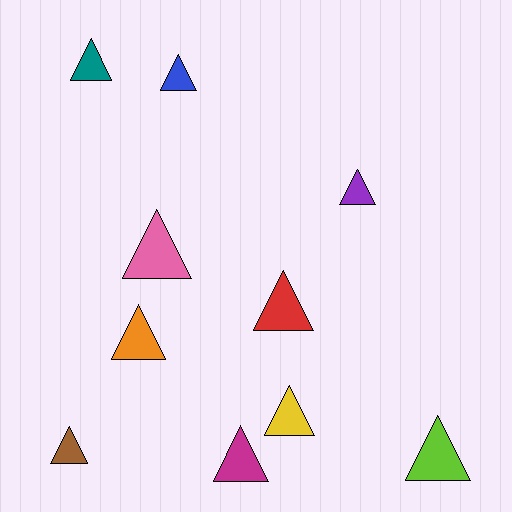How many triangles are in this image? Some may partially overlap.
There are 10 triangles.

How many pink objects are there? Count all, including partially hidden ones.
There is 1 pink object.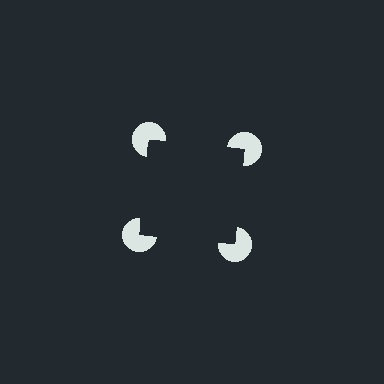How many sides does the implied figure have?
4 sides.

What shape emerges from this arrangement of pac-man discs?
An illusory square — its edges are inferred from the aligned wedge cuts in the pac-man discs, not physically drawn.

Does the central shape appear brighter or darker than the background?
It typically appears slightly darker than the background, even though no actual brightness change is drawn.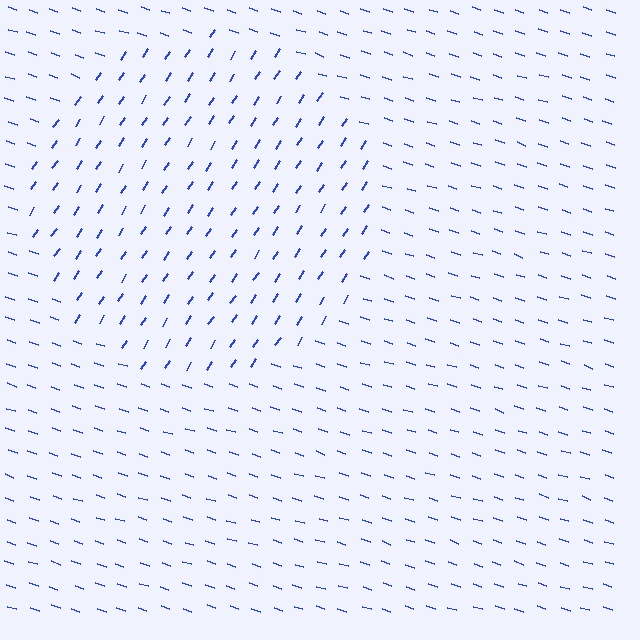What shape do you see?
I see a circle.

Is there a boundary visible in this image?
Yes, there is a texture boundary formed by a change in line orientation.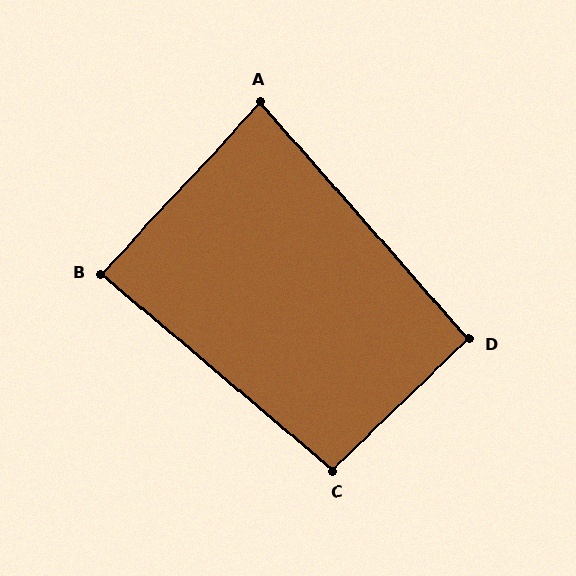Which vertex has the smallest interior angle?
A, at approximately 84 degrees.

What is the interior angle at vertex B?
Approximately 87 degrees (approximately right).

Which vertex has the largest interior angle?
C, at approximately 96 degrees.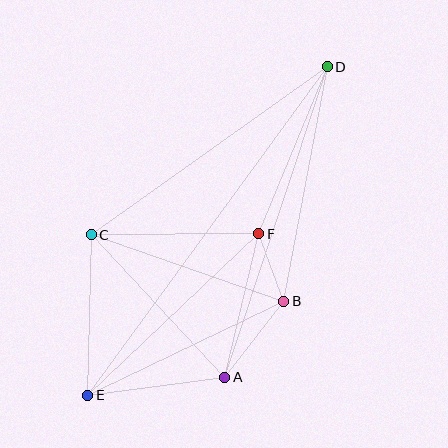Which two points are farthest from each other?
Points D and E are farthest from each other.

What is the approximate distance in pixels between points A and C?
The distance between A and C is approximately 195 pixels.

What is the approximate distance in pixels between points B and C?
The distance between B and C is approximately 204 pixels.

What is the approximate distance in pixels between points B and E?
The distance between B and E is approximately 217 pixels.